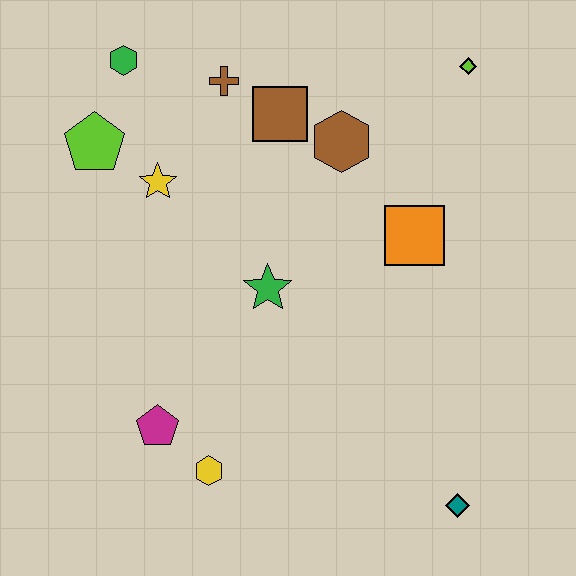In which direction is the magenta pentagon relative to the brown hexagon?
The magenta pentagon is below the brown hexagon.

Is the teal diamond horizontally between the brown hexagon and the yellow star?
No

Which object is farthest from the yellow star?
The teal diamond is farthest from the yellow star.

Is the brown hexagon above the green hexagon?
No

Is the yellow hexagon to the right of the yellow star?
Yes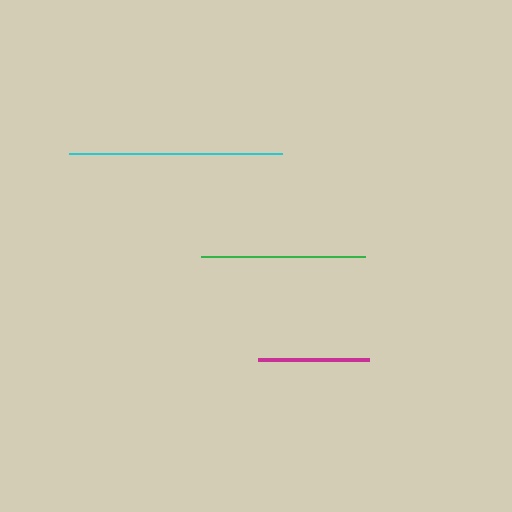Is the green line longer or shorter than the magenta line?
The green line is longer than the magenta line.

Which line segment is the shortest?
The magenta line is the shortest at approximately 111 pixels.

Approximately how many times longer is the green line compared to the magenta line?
The green line is approximately 1.5 times the length of the magenta line.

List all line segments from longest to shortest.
From longest to shortest: cyan, green, magenta.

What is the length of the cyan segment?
The cyan segment is approximately 213 pixels long.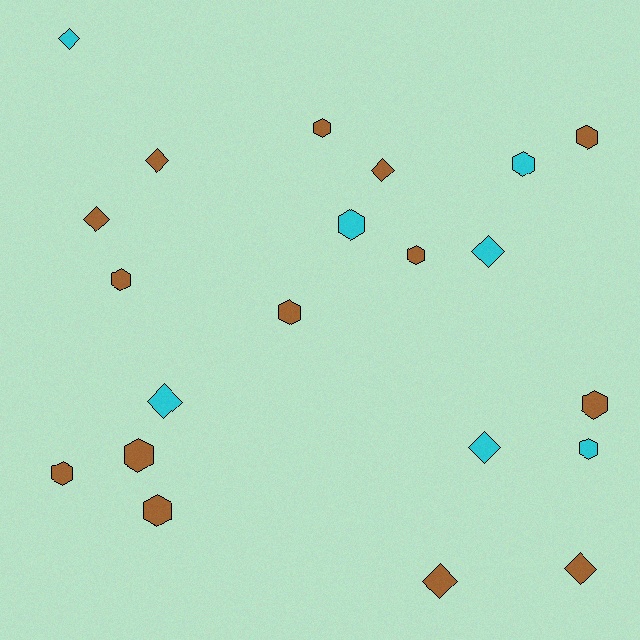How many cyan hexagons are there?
There are 3 cyan hexagons.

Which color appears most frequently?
Brown, with 14 objects.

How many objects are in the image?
There are 21 objects.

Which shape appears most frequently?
Hexagon, with 12 objects.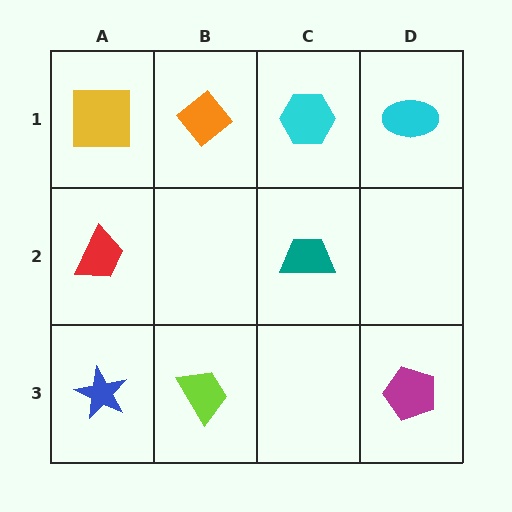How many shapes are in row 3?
3 shapes.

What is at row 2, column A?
A red trapezoid.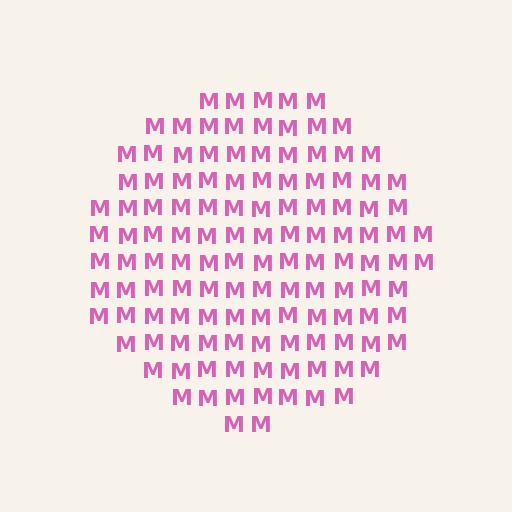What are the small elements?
The small elements are letter M's.